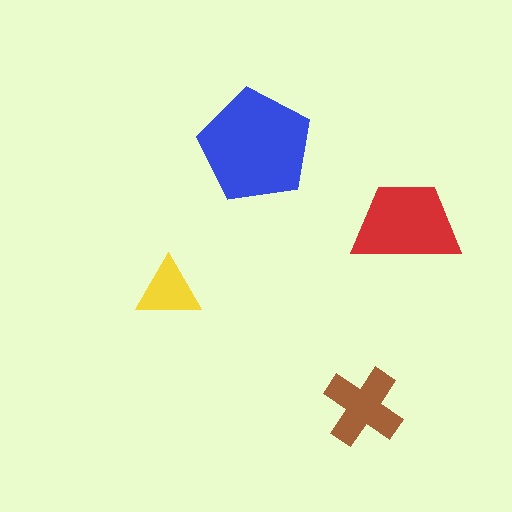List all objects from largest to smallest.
The blue pentagon, the red trapezoid, the brown cross, the yellow triangle.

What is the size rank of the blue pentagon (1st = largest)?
1st.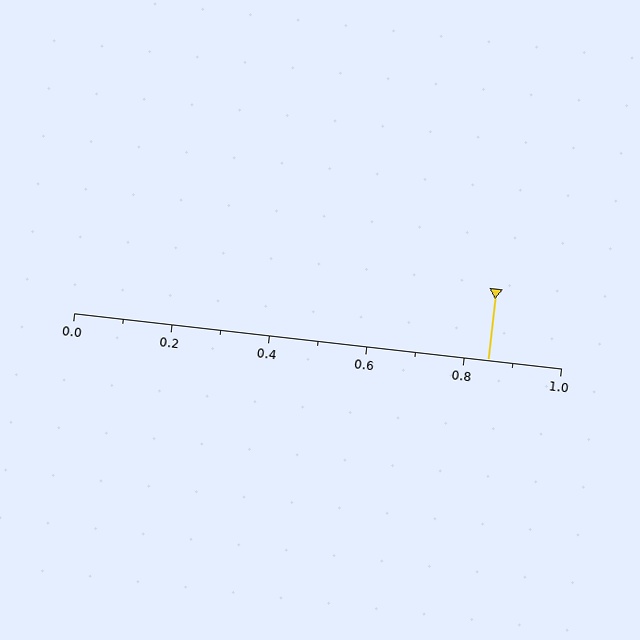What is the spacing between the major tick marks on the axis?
The major ticks are spaced 0.2 apart.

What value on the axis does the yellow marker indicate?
The marker indicates approximately 0.85.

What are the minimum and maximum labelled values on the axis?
The axis runs from 0.0 to 1.0.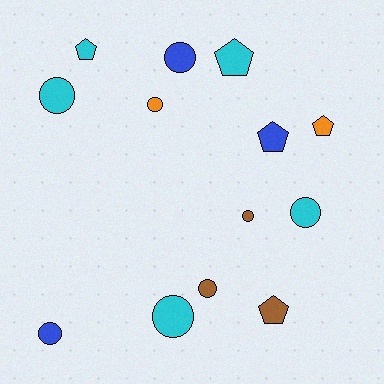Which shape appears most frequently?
Circle, with 8 objects.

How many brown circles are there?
There are 2 brown circles.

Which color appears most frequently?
Cyan, with 5 objects.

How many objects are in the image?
There are 13 objects.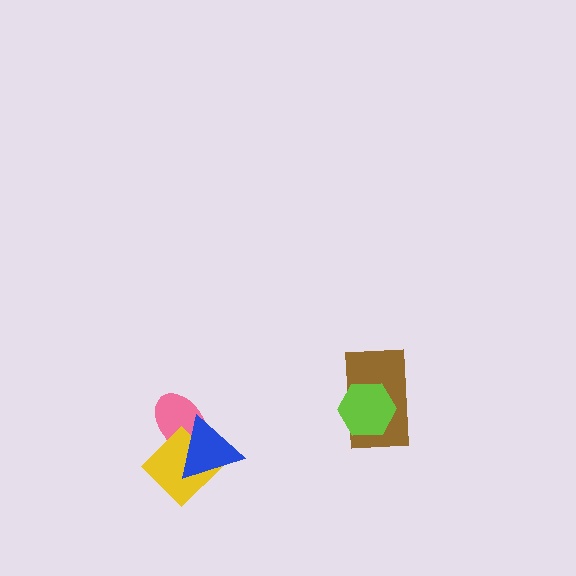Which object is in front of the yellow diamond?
The blue triangle is in front of the yellow diamond.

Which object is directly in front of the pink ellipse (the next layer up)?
The yellow diamond is directly in front of the pink ellipse.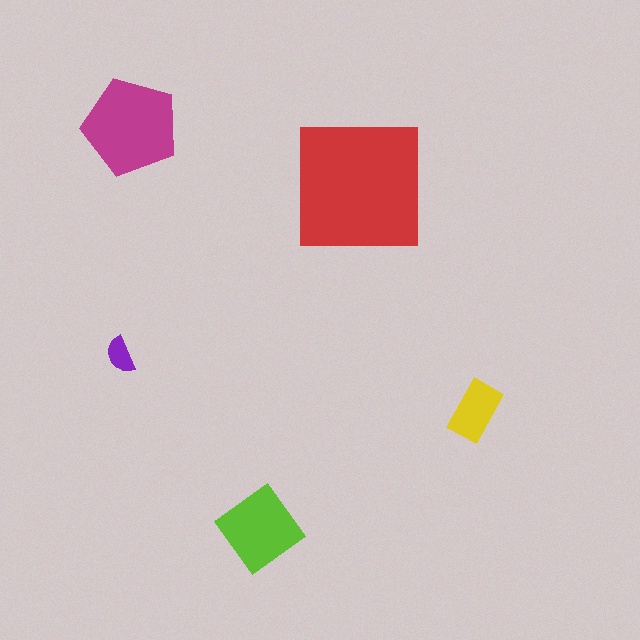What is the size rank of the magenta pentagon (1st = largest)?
2nd.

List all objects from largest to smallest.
The red square, the magenta pentagon, the lime diamond, the yellow rectangle, the purple semicircle.